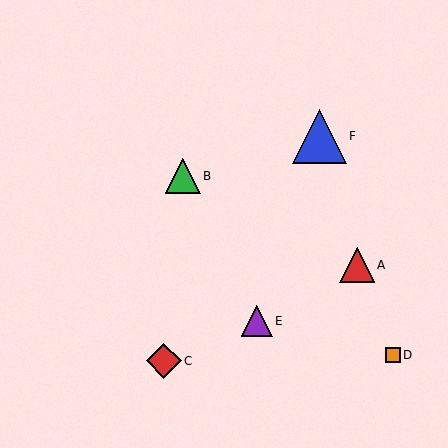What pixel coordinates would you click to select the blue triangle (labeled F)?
Click at (319, 136) to select the blue triangle F.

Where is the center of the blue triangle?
The center of the blue triangle is at (319, 136).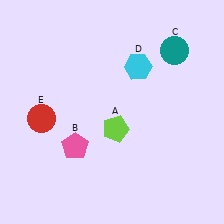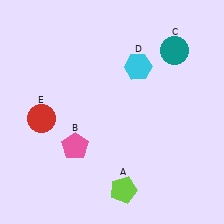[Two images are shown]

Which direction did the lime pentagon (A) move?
The lime pentagon (A) moved down.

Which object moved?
The lime pentagon (A) moved down.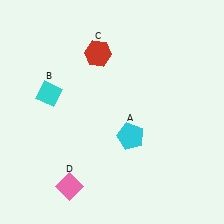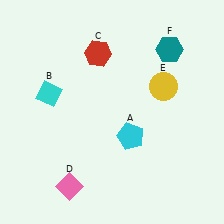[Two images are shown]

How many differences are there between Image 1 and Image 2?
There are 2 differences between the two images.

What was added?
A yellow circle (E), a teal hexagon (F) were added in Image 2.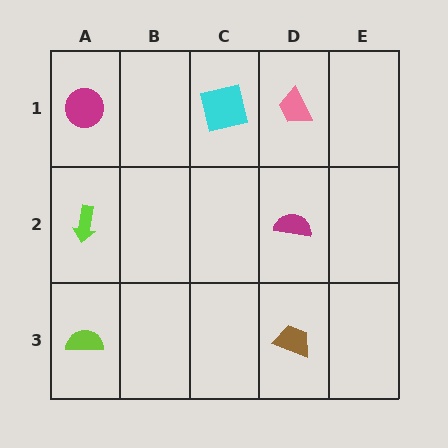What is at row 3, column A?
A lime semicircle.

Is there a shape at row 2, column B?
No, that cell is empty.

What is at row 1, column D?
A pink trapezoid.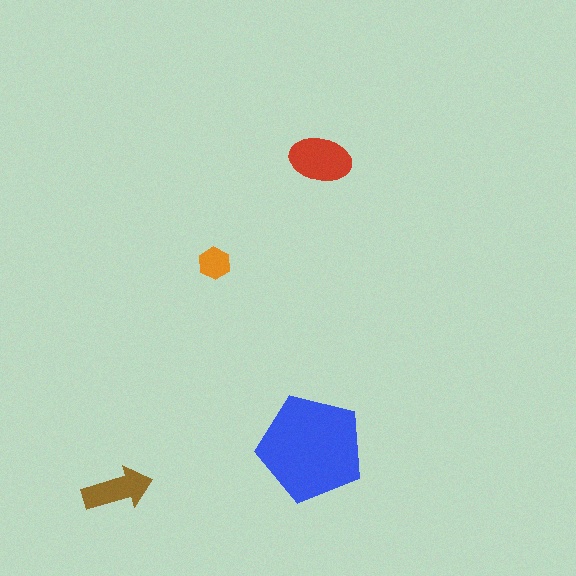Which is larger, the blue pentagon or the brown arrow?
The blue pentagon.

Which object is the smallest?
The orange hexagon.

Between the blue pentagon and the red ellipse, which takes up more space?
The blue pentagon.